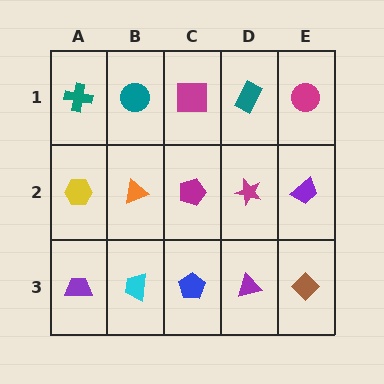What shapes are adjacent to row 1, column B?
An orange triangle (row 2, column B), a teal cross (row 1, column A), a magenta square (row 1, column C).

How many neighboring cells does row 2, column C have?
4.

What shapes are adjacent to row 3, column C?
A magenta pentagon (row 2, column C), a cyan trapezoid (row 3, column B), a purple triangle (row 3, column D).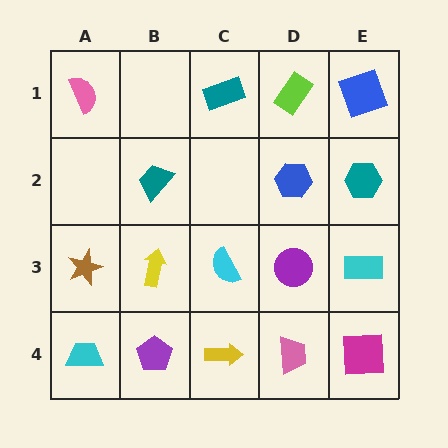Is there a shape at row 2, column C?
No, that cell is empty.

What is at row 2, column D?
A blue hexagon.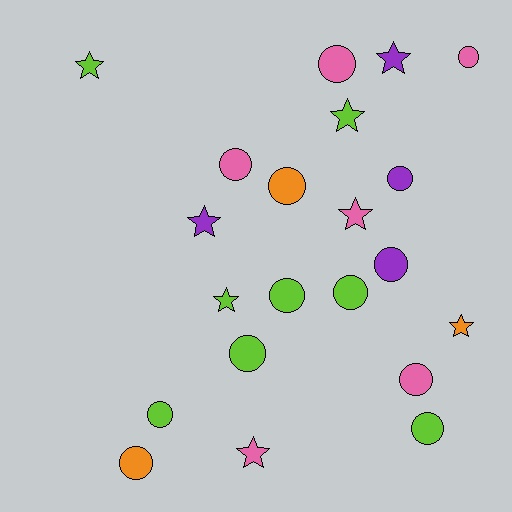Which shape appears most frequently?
Circle, with 13 objects.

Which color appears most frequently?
Lime, with 8 objects.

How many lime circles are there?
There are 5 lime circles.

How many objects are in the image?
There are 21 objects.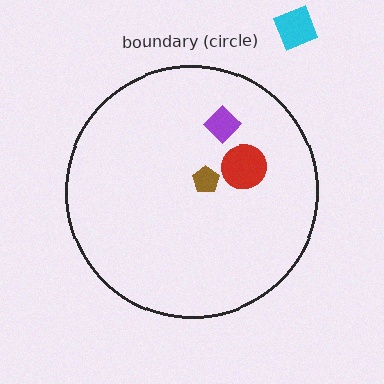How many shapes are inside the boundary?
3 inside, 1 outside.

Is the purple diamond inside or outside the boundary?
Inside.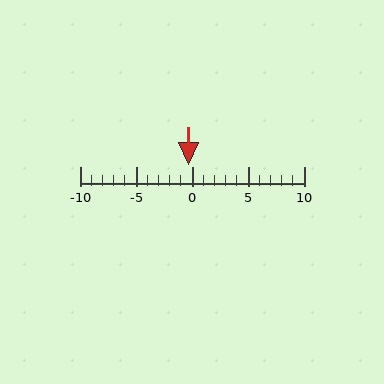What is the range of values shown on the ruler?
The ruler shows values from -10 to 10.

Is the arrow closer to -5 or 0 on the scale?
The arrow is closer to 0.